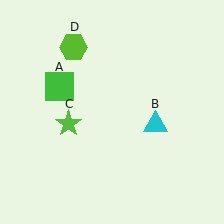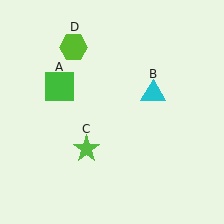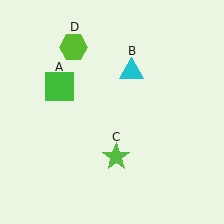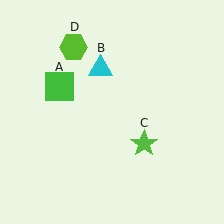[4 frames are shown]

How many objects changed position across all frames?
2 objects changed position: cyan triangle (object B), lime star (object C).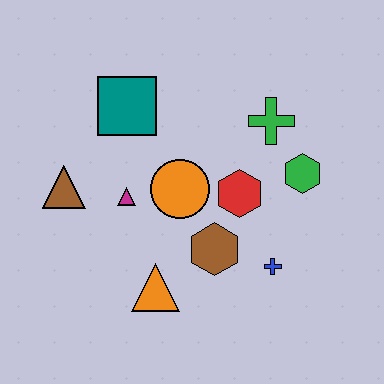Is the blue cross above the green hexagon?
No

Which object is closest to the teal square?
The magenta triangle is closest to the teal square.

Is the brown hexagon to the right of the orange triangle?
Yes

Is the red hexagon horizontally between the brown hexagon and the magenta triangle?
No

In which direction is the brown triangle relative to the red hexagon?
The brown triangle is to the left of the red hexagon.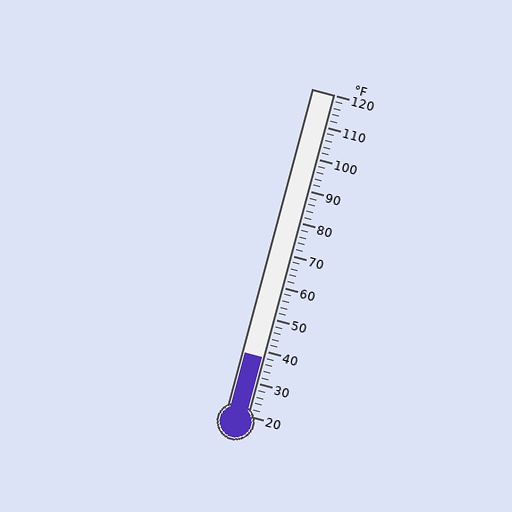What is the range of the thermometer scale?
The thermometer scale ranges from 20°F to 120°F.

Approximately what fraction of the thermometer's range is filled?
The thermometer is filled to approximately 20% of its range.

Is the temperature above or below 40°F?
The temperature is below 40°F.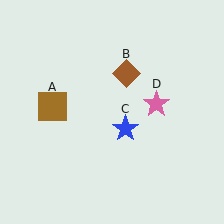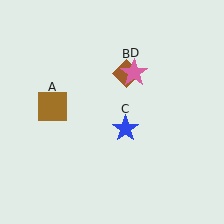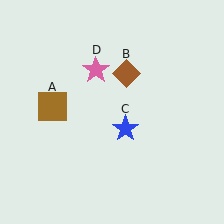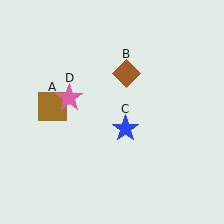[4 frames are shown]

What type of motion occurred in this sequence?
The pink star (object D) rotated counterclockwise around the center of the scene.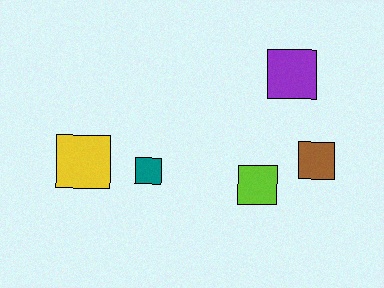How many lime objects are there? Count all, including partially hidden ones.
There is 1 lime object.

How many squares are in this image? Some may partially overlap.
There are 5 squares.